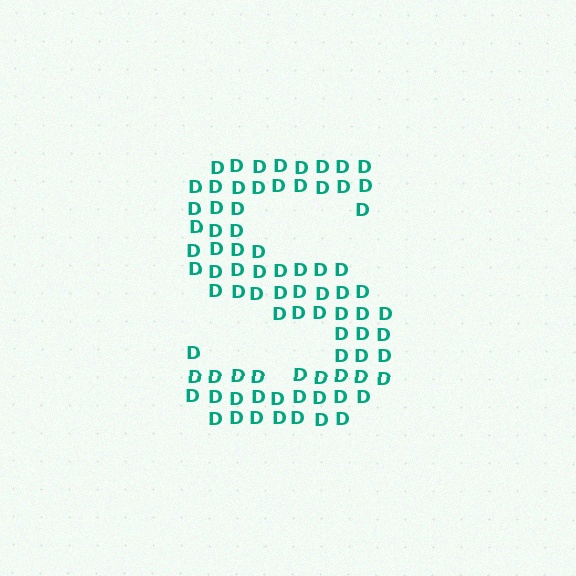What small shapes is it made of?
It is made of small letter D's.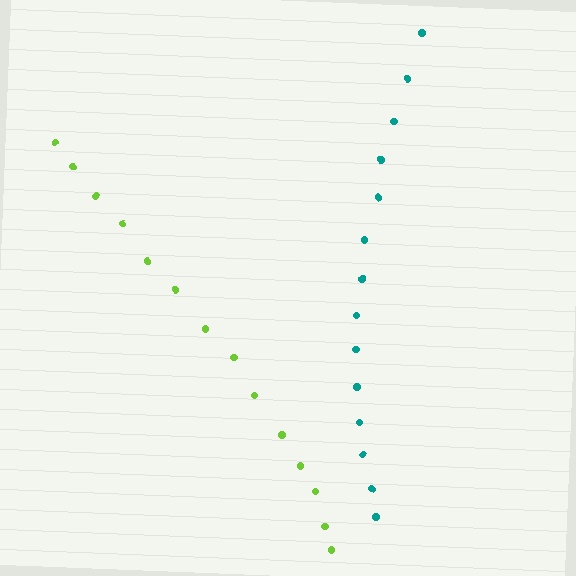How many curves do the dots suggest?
There are 2 distinct paths.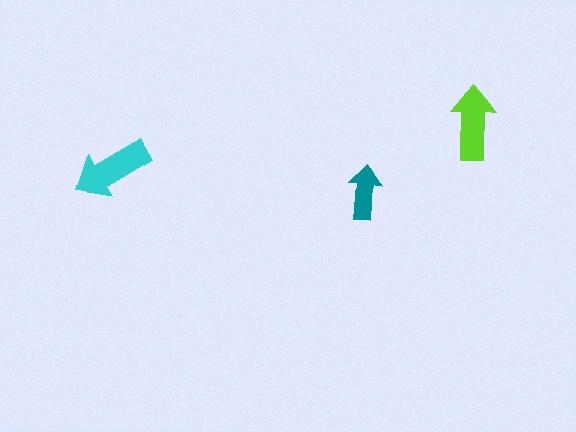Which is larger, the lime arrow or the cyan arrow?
The cyan one.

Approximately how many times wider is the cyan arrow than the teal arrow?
About 1.5 times wider.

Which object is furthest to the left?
The cyan arrow is leftmost.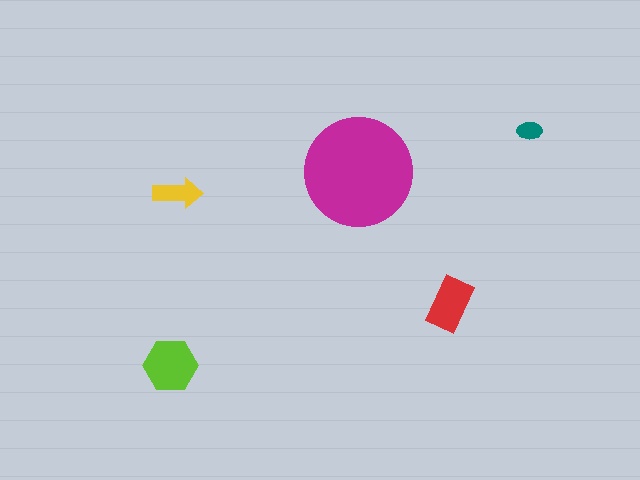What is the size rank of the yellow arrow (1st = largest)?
4th.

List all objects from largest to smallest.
The magenta circle, the lime hexagon, the red rectangle, the yellow arrow, the teal ellipse.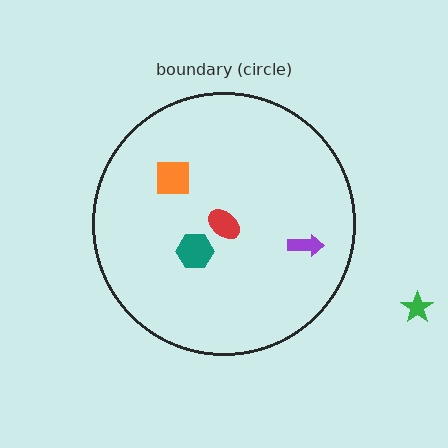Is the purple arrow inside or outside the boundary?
Inside.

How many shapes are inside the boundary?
4 inside, 1 outside.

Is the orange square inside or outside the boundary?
Inside.